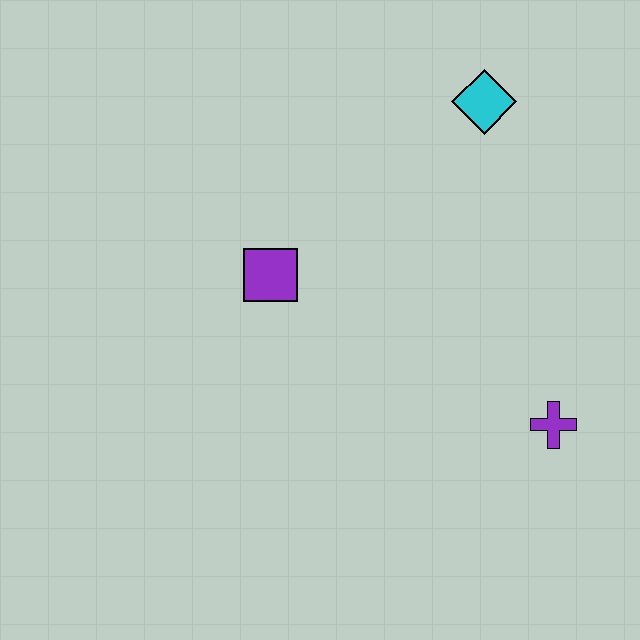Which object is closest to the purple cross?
The purple square is closest to the purple cross.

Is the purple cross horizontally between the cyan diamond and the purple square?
No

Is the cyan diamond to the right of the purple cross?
No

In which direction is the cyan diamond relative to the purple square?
The cyan diamond is to the right of the purple square.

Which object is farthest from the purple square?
The purple cross is farthest from the purple square.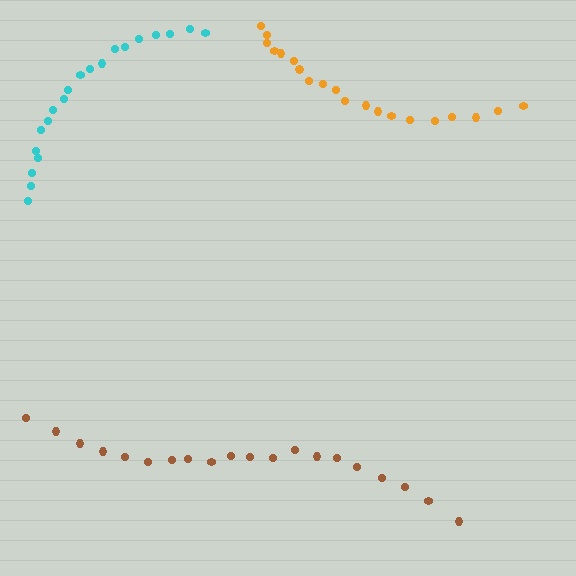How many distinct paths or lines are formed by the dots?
There are 3 distinct paths.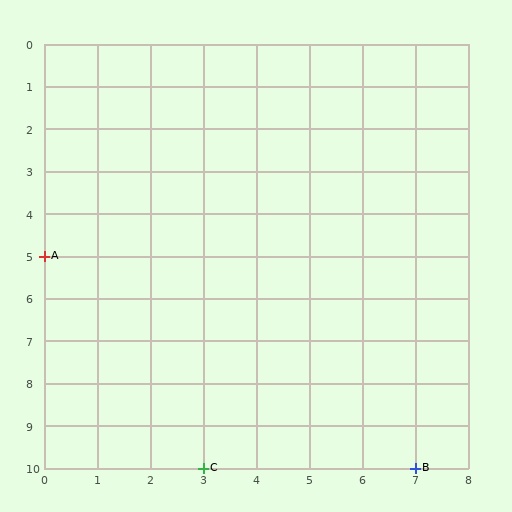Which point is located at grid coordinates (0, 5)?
Point A is at (0, 5).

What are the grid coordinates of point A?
Point A is at grid coordinates (0, 5).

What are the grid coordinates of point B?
Point B is at grid coordinates (7, 10).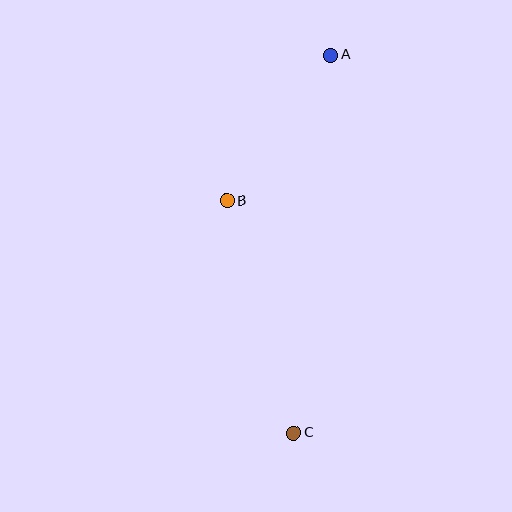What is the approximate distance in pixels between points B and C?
The distance between B and C is approximately 241 pixels.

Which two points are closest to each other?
Points A and B are closest to each other.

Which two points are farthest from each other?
Points A and C are farthest from each other.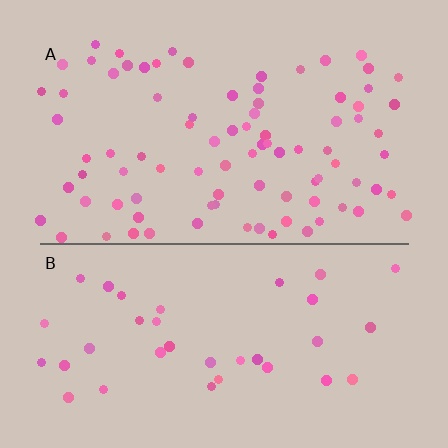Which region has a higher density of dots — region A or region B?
A (the top).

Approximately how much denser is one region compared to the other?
Approximately 2.4× — region A over region B.